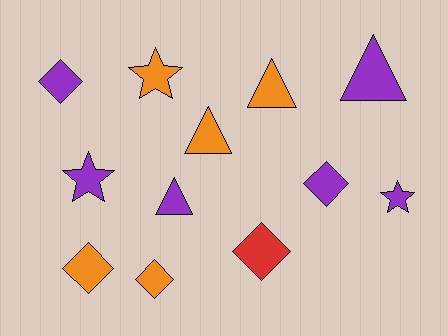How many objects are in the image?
There are 12 objects.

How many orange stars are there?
There is 1 orange star.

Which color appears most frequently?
Purple, with 6 objects.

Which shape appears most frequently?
Diamond, with 5 objects.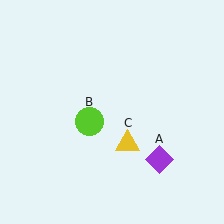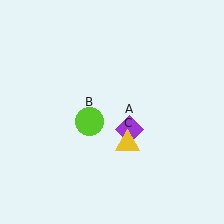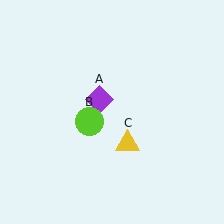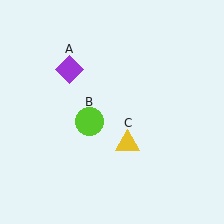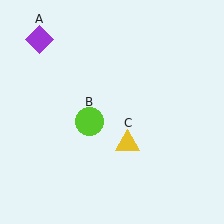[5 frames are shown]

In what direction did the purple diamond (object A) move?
The purple diamond (object A) moved up and to the left.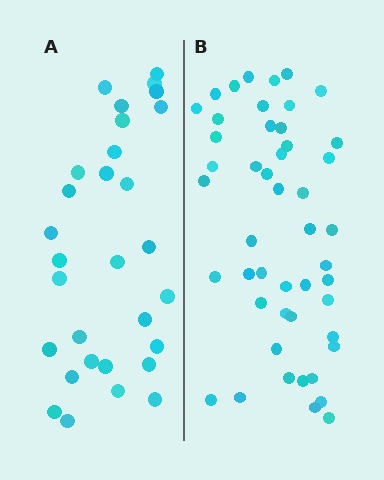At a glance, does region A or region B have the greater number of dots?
Region B (the right region) has more dots.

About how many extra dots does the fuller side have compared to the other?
Region B has approximately 20 more dots than region A.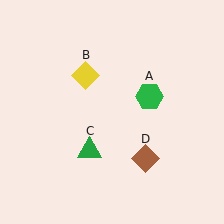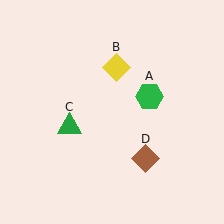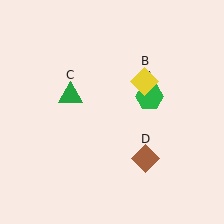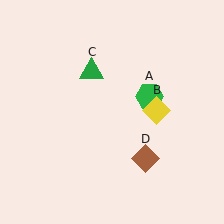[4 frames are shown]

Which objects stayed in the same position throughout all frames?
Green hexagon (object A) and brown diamond (object D) remained stationary.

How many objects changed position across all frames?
2 objects changed position: yellow diamond (object B), green triangle (object C).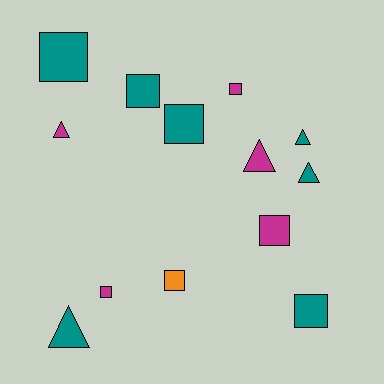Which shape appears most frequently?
Square, with 8 objects.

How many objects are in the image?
There are 13 objects.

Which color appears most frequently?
Teal, with 7 objects.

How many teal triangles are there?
There are 3 teal triangles.